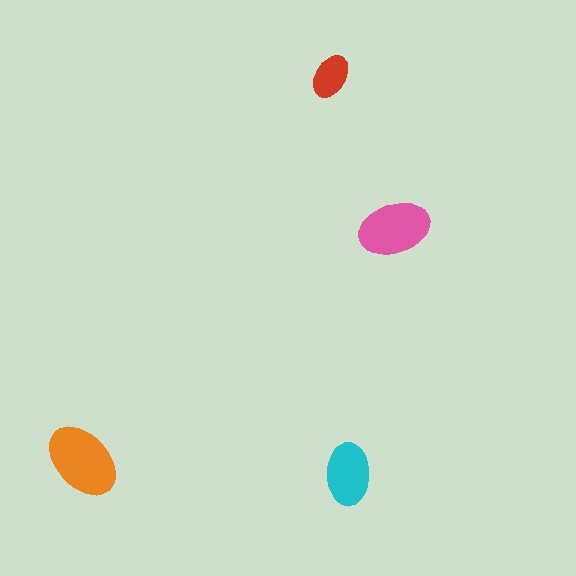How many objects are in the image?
There are 4 objects in the image.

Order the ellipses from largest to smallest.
the orange one, the pink one, the cyan one, the red one.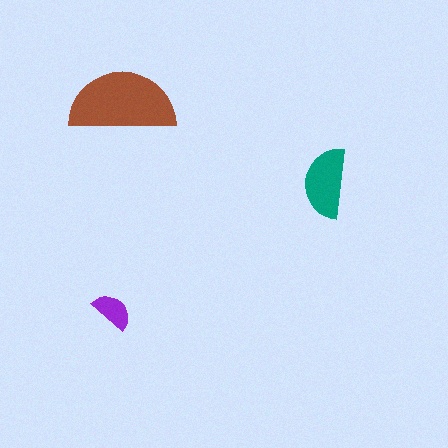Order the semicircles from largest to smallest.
the brown one, the teal one, the purple one.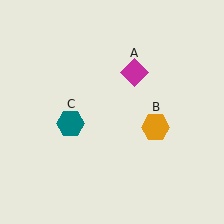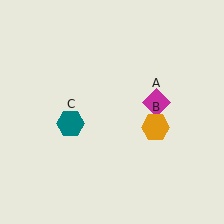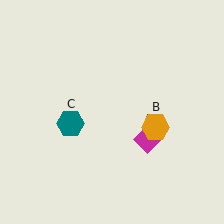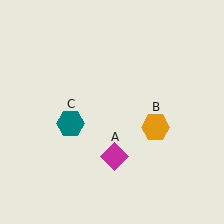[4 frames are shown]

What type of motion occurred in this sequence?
The magenta diamond (object A) rotated clockwise around the center of the scene.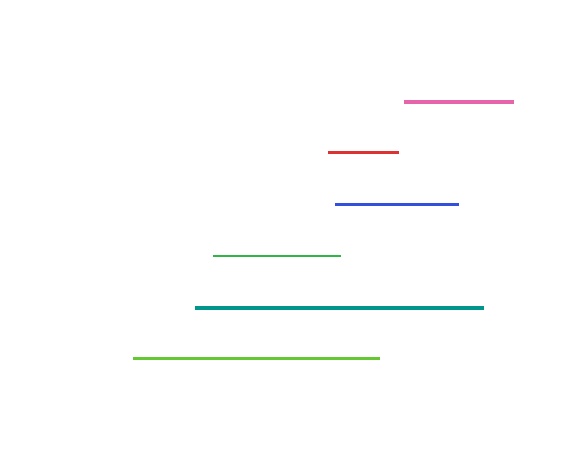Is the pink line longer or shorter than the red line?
The pink line is longer than the red line.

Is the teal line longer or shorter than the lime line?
The teal line is longer than the lime line.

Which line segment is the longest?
The teal line is the longest at approximately 287 pixels.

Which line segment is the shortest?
The red line is the shortest at approximately 71 pixels.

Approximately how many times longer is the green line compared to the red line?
The green line is approximately 1.8 times the length of the red line.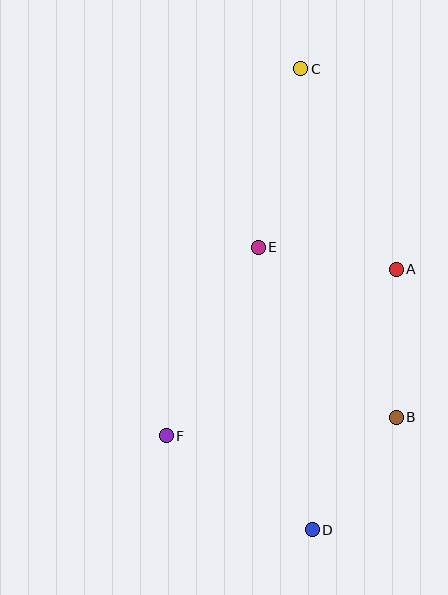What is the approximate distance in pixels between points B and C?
The distance between B and C is approximately 362 pixels.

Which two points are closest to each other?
Points A and E are closest to each other.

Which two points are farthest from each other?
Points C and D are farthest from each other.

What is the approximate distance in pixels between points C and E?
The distance between C and E is approximately 184 pixels.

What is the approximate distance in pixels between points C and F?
The distance between C and F is approximately 391 pixels.